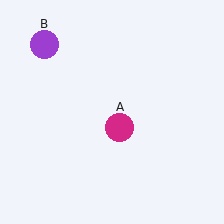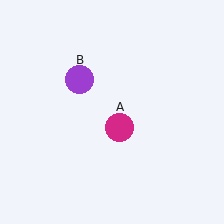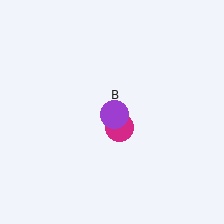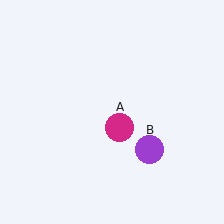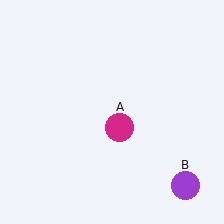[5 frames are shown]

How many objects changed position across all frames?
1 object changed position: purple circle (object B).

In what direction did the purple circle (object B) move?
The purple circle (object B) moved down and to the right.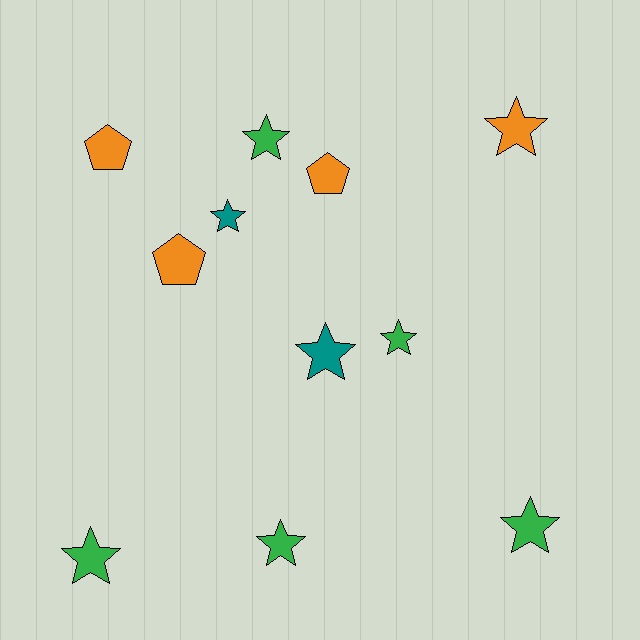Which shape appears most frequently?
Star, with 8 objects.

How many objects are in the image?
There are 11 objects.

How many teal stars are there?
There are 2 teal stars.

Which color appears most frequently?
Green, with 5 objects.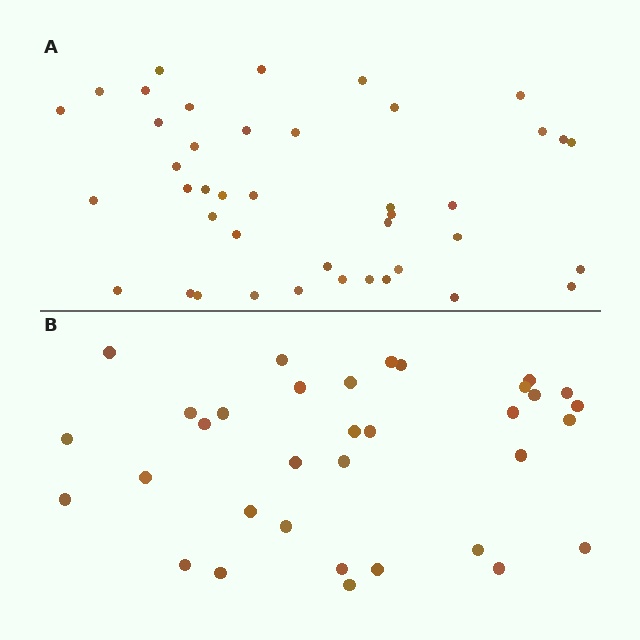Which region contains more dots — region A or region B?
Region A (the top region) has more dots.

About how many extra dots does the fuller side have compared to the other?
Region A has roughly 8 or so more dots than region B.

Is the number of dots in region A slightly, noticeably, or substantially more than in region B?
Region A has only slightly more — the two regions are fairly close. The ratio is roughly 1.2 to 1.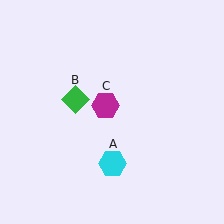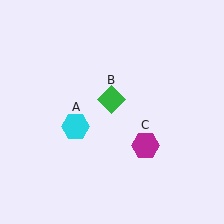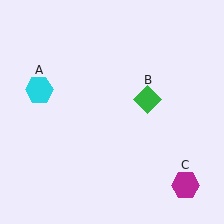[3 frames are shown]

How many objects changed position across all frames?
3 objects changed position: cyan hexagon (object A), green diamond (object B), magenta hexagon (object C).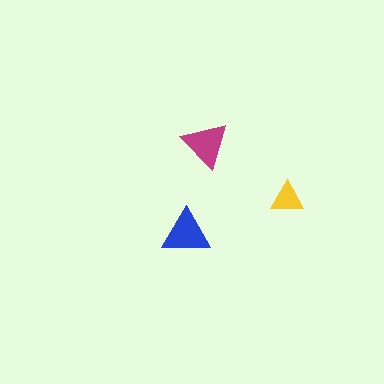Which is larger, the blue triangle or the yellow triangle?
The blue one.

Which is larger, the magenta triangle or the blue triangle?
The blue one.